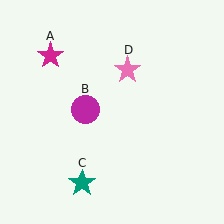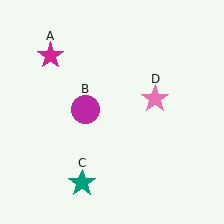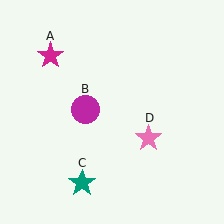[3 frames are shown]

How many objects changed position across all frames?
1 object changed position: pink star (object D).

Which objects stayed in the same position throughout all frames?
Magenta star (object A) and magenta circle (object B) and teal star (object C) remained stationary.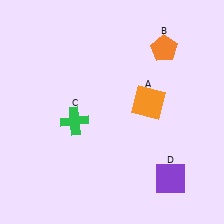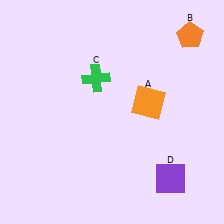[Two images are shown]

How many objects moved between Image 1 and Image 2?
2 objects moved between the two images.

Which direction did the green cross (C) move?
The green cross (C) moved up.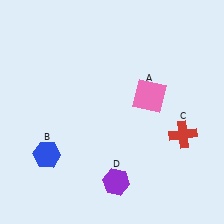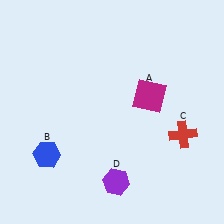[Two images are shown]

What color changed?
The square (A) changed from pink in Image 1 to magenta in Image 2.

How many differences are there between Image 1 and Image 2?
There is 1 difference between the two images.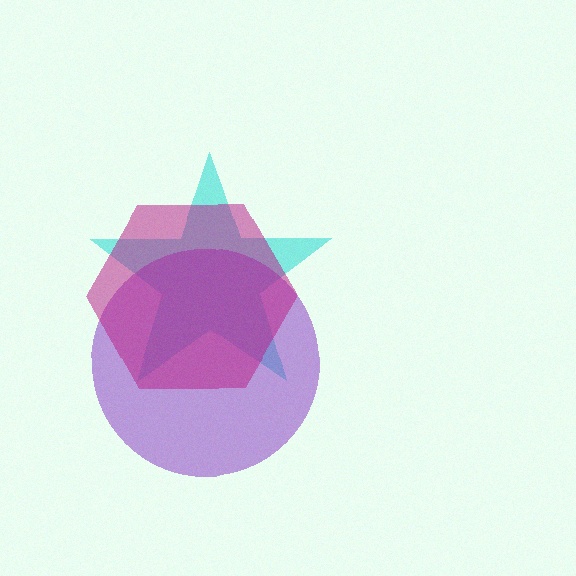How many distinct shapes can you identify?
There are 3 distinct shapes: a cyan star, a purple circle, a magenta hexagon.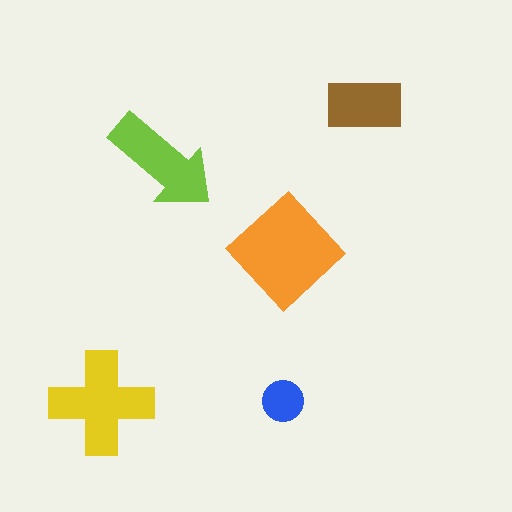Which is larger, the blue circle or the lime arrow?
The lime arrow.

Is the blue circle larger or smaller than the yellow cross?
Smaller.